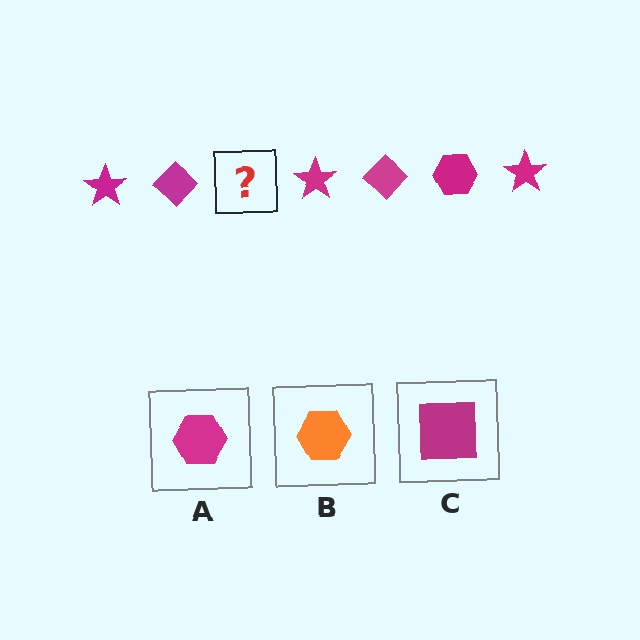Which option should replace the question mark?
Option A.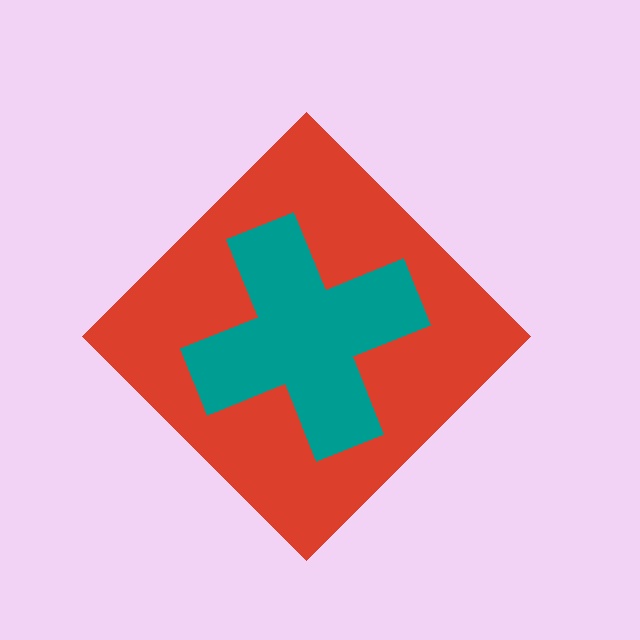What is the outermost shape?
The red diamond.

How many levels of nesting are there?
2.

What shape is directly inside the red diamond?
The teal cross.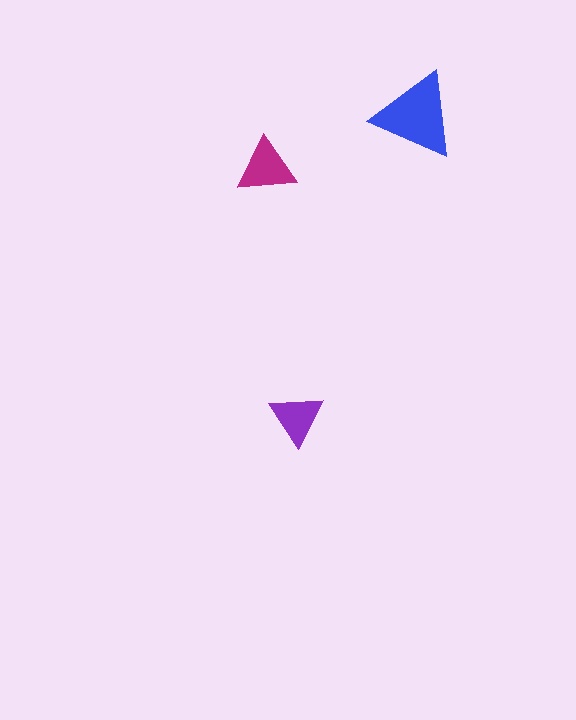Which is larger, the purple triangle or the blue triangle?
The blue one.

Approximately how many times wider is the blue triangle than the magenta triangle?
About 1.5 times wider.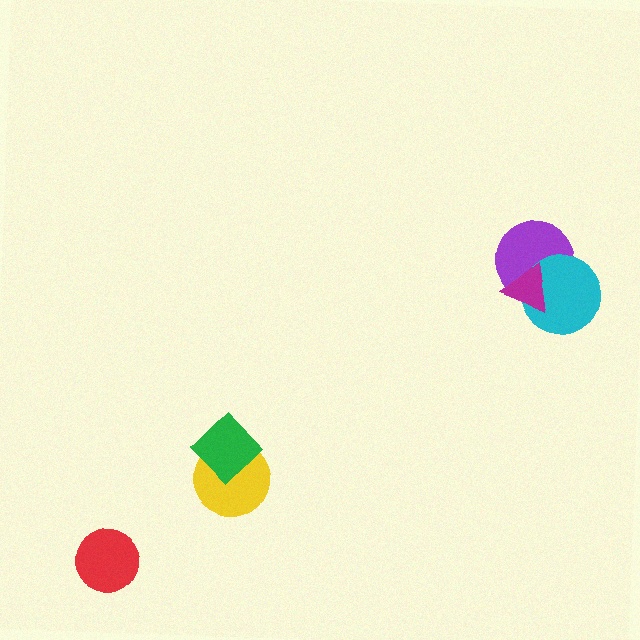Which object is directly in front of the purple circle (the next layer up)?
The cyan circle is directly in front of the purple circle.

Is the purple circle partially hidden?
Yes, it is partially covered by another shape.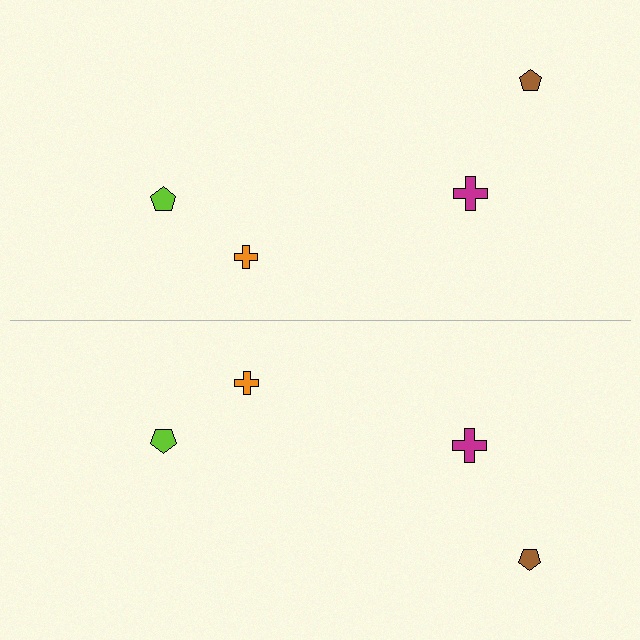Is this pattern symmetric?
Yes, this pattern has bilateral (reflection) symmetry.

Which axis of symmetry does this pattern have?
The pattern has a horizontal axis of symmetry running through the center of the image.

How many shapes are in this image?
There are 8 shapes in this image.